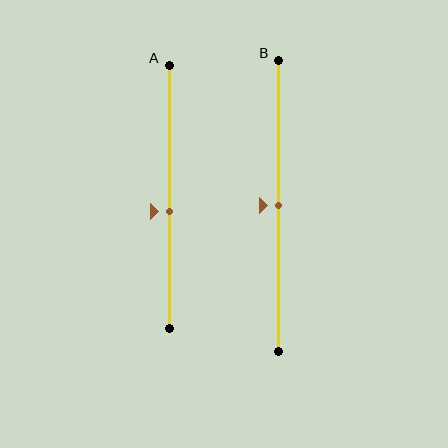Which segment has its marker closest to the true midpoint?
Segment B has its marker closest to the true midpoint.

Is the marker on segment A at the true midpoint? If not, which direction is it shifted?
No, the marker on segment A is shifted downward by about 6% of the segment length.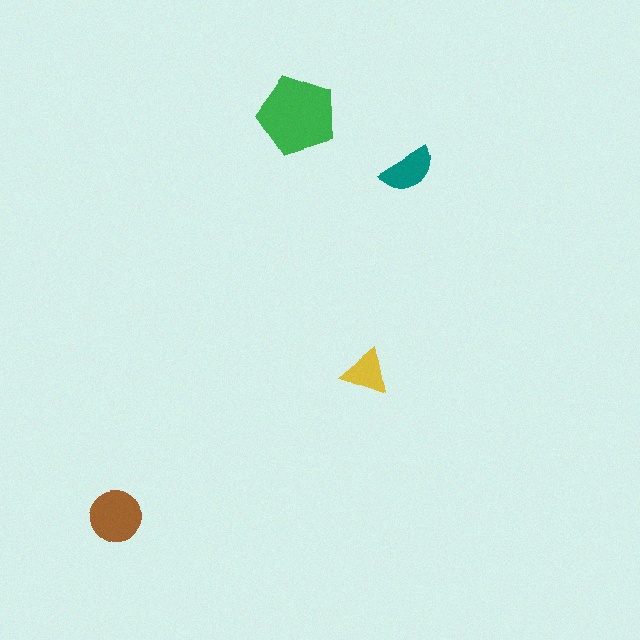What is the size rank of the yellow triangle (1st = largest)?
4th.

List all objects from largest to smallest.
The green pentagon, the brown circle, the teal semicircle, the yellow triangle.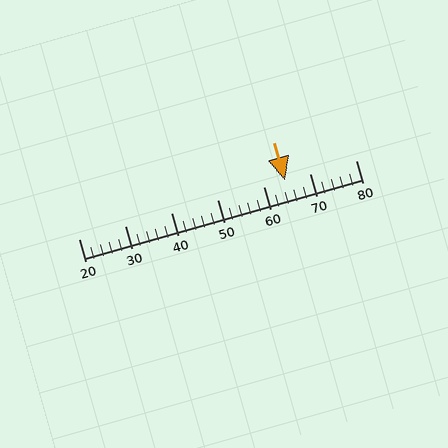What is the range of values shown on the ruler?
The ruler shows values from 20 to 80.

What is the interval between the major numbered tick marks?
The major tick marks are spaced 10 units apart.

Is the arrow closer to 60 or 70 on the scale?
The arrow is closer to 60.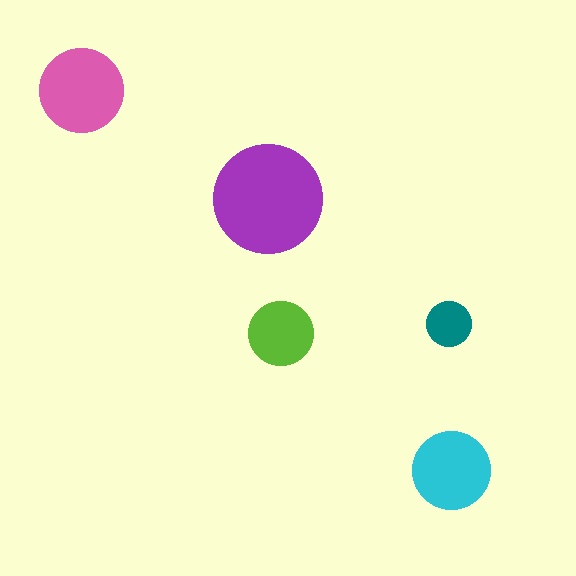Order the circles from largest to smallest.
the purple one, the pink one, the cyan one, the lime one, the teal one.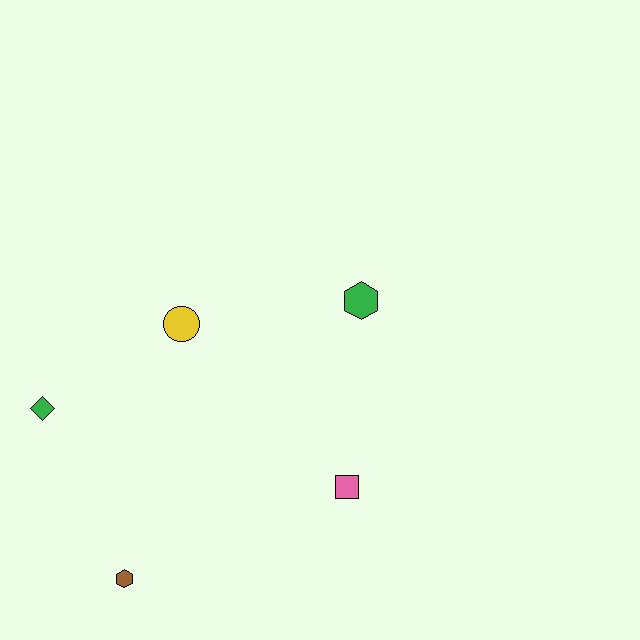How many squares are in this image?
There is 1 square.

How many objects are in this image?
There are 5 objects.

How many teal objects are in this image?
There are no teal objects.